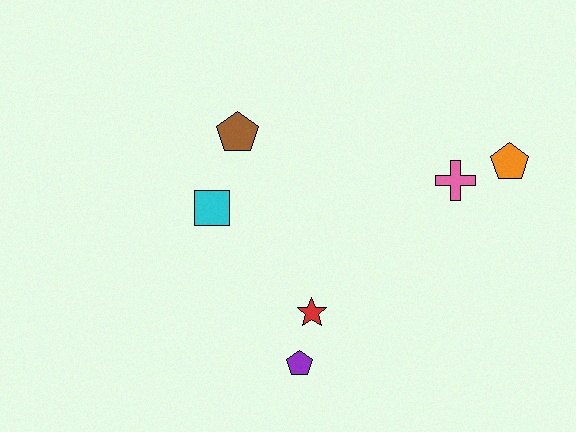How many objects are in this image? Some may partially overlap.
There are 6 objects.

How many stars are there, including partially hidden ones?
There is 1 star.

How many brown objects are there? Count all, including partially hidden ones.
There is 1 brown object.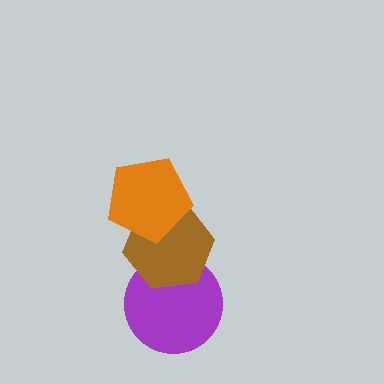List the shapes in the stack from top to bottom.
From top to bottom: the orange pentagon, the brown hexagon, the purple circle.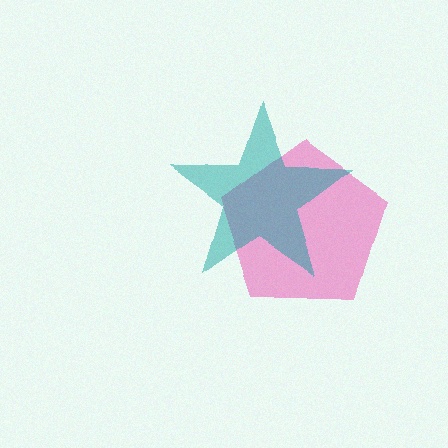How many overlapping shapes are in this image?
There are 2 overlapping shapes in the image.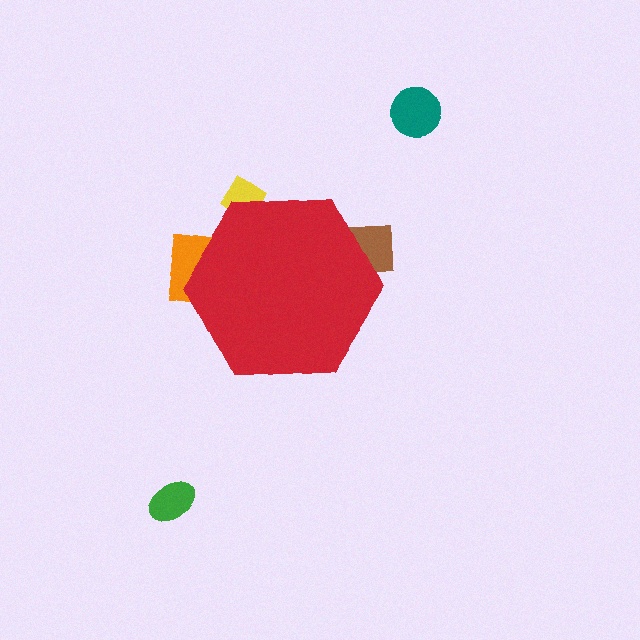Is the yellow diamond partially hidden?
Yes, the yellow diamond is partially hidden behind the red hexagon.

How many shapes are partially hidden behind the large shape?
3 shapes are partially hidden.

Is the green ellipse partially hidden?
No, the green ellipse is fully visible.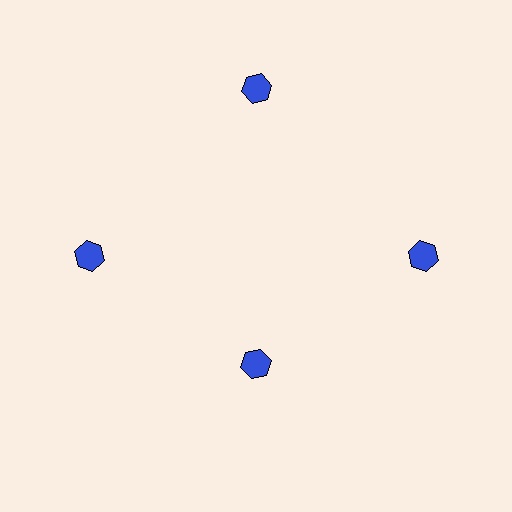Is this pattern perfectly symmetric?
No. The 4 blue hexagons are arranged in a ring, but one element near the 6 o'clock position is pulled inward toward the center, breaking the 4-fold rotational symmetry.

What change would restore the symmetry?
The symmetry would be restored by moving it outward, back onto the ring so that all 4 hexagons sit at equal angles and equal distance from the center.